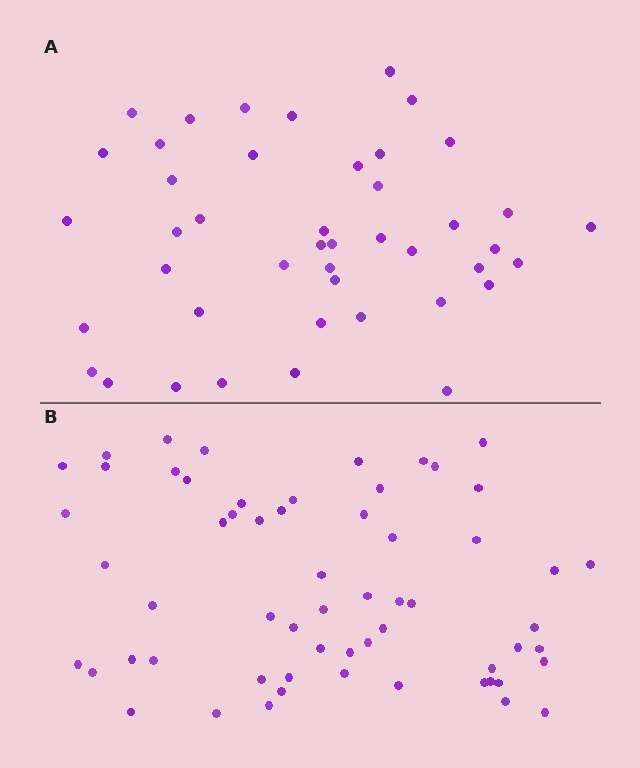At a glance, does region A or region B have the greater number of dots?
Region B (the bottom region) has more dots.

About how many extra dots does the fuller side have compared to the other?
Region B has approximately 15 more dots than region A.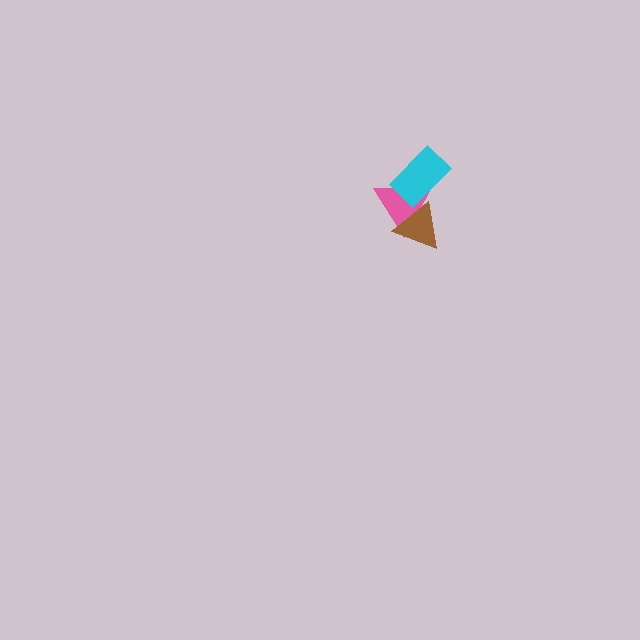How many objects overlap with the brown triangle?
1 object overlaps with the brown triangle.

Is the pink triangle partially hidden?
Yes, it is partially covered by another shape.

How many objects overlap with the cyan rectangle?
1 object overlaps with the cyan rectangle.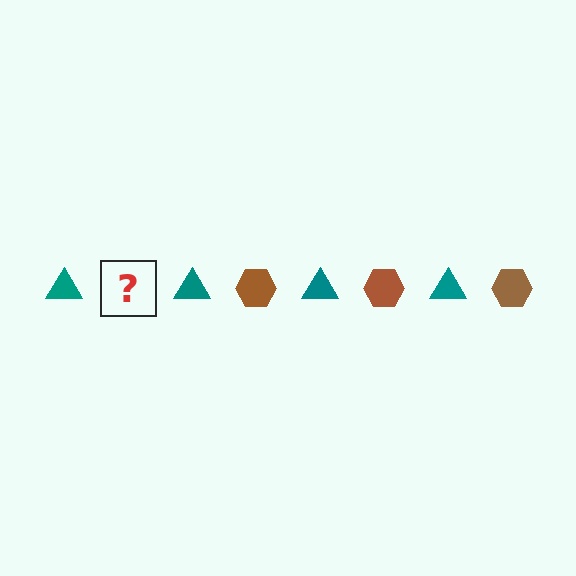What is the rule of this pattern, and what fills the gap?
The rule is that the pattern alternates between teal triangle and brown hexagon. The gap should be filled with a brown hexagon.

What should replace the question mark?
The question mark should be replaced with a brown hexagon.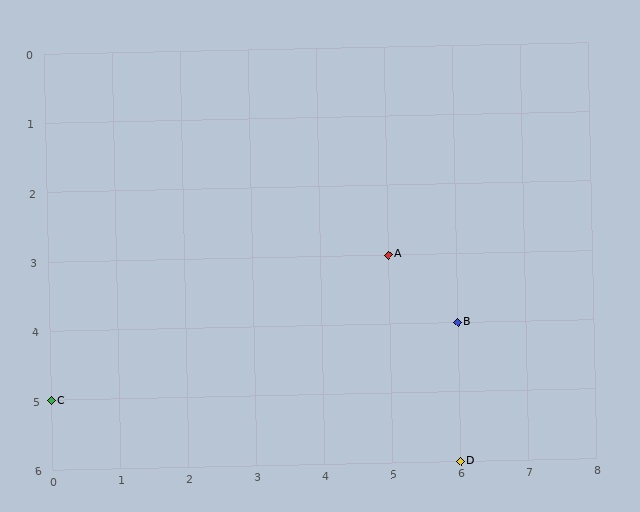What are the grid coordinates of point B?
Point B is at grid coordinates (6, 4).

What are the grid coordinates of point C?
Point C is at grid coordinates (0, 5).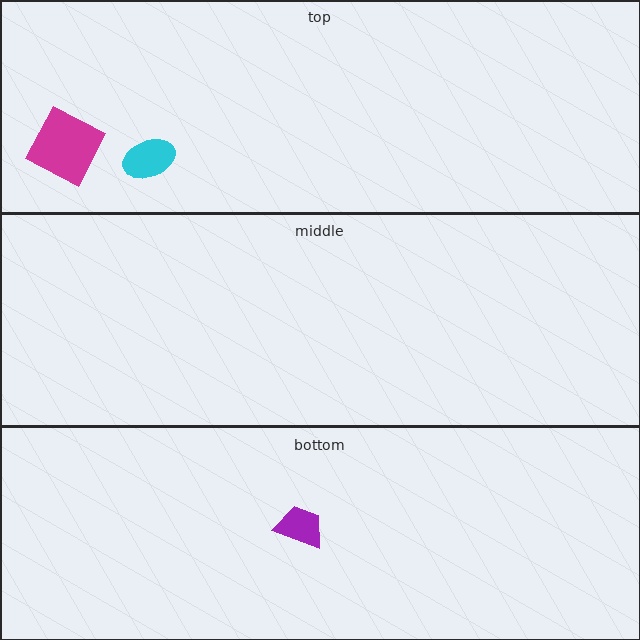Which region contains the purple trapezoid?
The bottom region.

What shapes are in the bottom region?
The purple trapezoid.